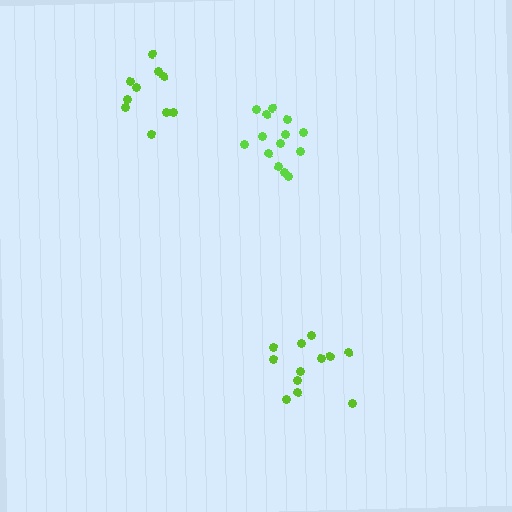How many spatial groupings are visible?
There are 3 spatial groupings.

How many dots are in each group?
Group 1: 14 dots, Group 2: 10 dots, Group 3: 12 dots (36 total).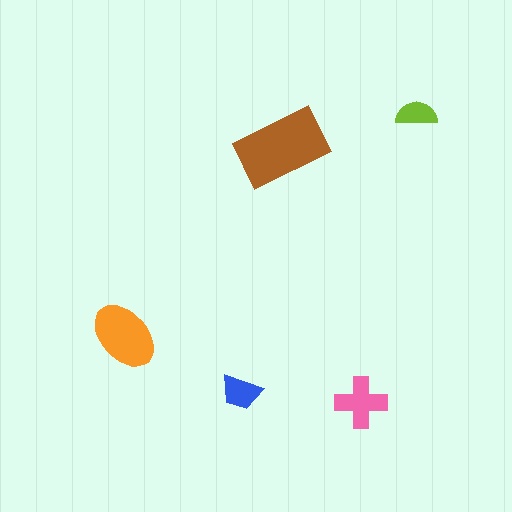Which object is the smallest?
The lime semicircle.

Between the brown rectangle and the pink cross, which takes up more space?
The brown rectangle.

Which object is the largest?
The brown rectangle.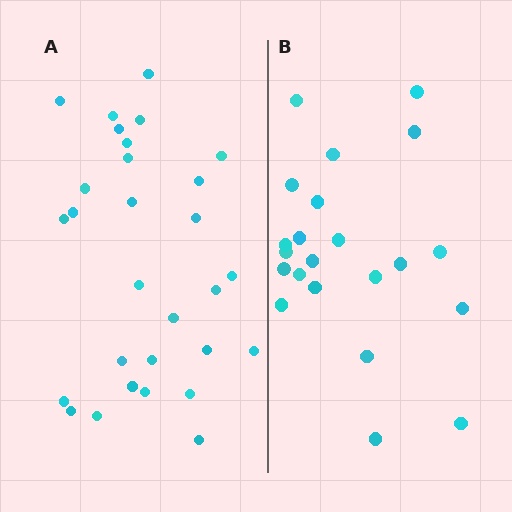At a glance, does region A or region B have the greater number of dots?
Region A (the left region) has more dots.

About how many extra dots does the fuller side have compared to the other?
Region A has roughly 8 or so more dots than region B.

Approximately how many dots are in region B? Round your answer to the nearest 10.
About 20 dots. (The exact count is 22, which rounds to 20.)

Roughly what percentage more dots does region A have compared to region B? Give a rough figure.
About 30% more.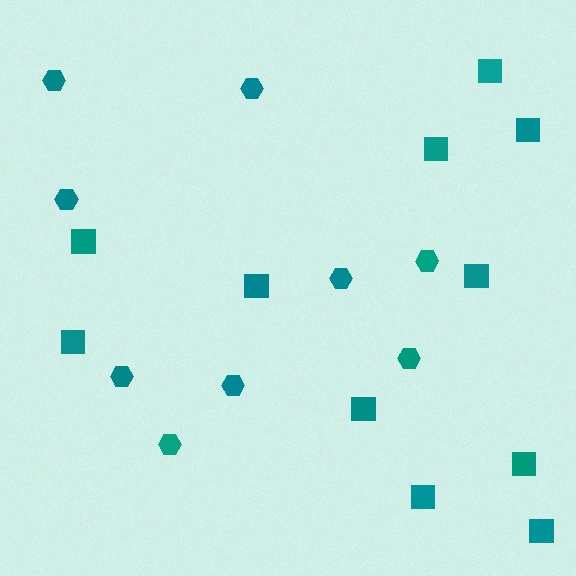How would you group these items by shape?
There are 2 groups: one group of hexagons (9) and one group of squares (11).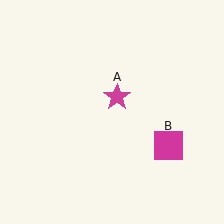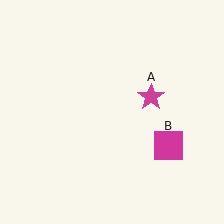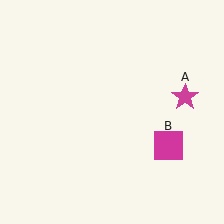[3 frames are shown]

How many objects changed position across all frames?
1 object changed position: magenta star (object A).